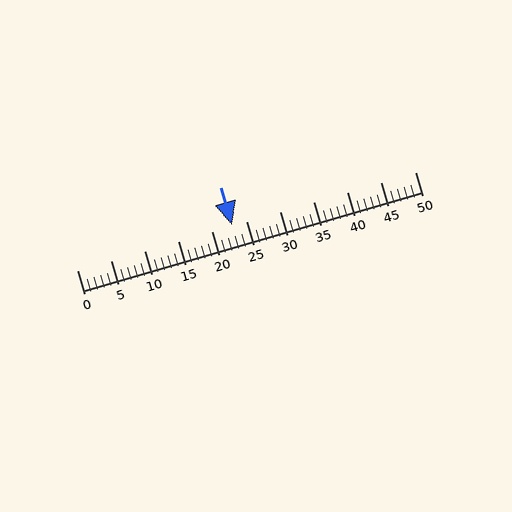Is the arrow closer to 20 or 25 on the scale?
The arrow is closer to 25.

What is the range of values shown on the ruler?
The ruler shows values from 0 to 50.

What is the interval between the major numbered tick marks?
The major tick marks are spaced 5 units apart.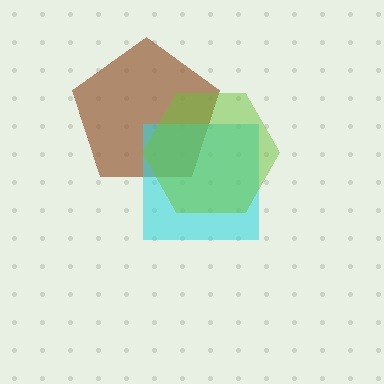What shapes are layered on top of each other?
The layered shapes are: a brown pentagon, a cyan square, a lime hexagon.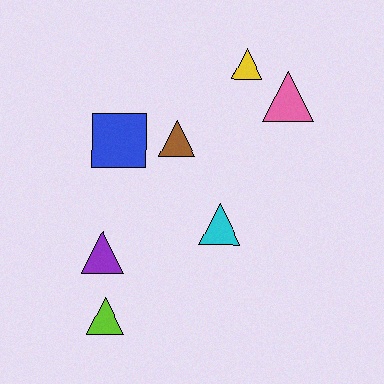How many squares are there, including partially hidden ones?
There is 1 square.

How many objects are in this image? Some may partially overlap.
There are 7 objects.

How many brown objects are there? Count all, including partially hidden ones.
There is 1 brown object.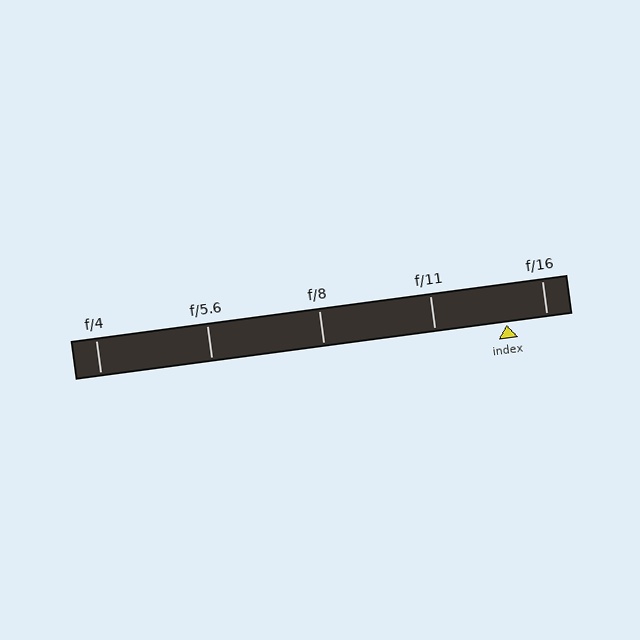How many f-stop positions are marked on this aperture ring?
There are 5 f-stop positions marked.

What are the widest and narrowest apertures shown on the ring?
The widest aperture shown is f/4 and the narrowest is f/16.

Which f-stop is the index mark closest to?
The index mark is closest to f/16.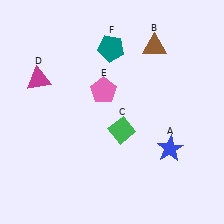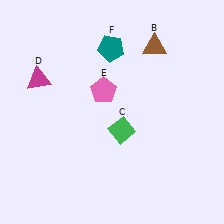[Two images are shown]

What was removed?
The blue star (A) was removed in Image 2.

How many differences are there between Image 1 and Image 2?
There is 1 difference between the two images.